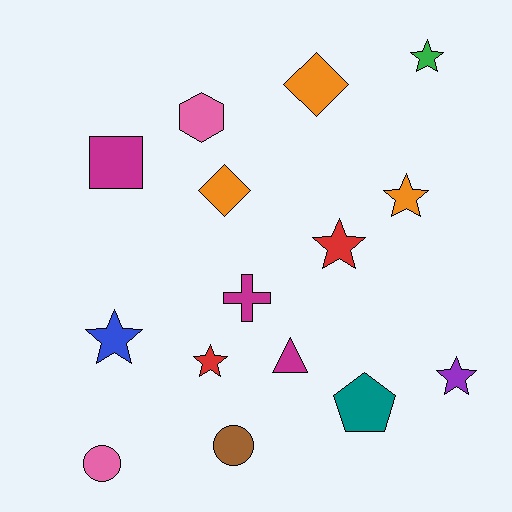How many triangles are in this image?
There is 1 triangle.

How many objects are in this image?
There are 15 objects.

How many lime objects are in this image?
There are no lime objects.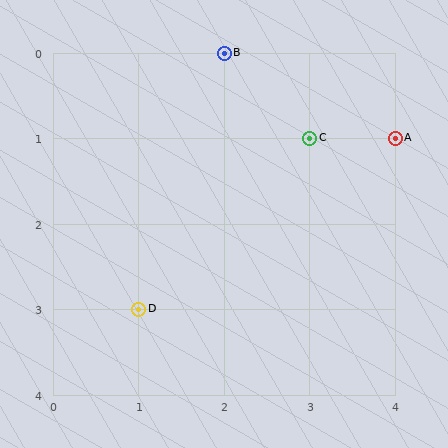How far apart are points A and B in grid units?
Points A and B are 2 columns and 1 row apart (about 2.2 grid units diagonally).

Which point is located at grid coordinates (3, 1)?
Point C is at (3, 1).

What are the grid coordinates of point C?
Point C is at grid coordinates (3, 1).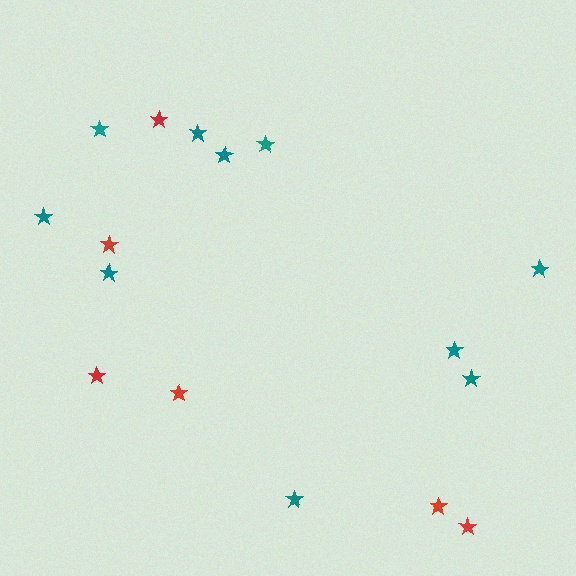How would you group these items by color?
There are 2 groups: one group of red stars (6) and one group of teal stars (10).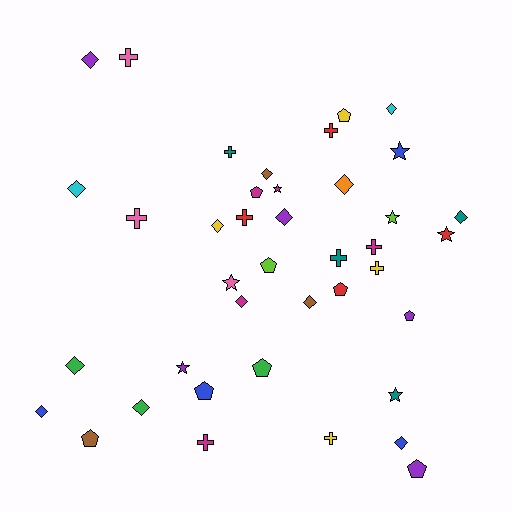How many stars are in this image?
There are 7 stars.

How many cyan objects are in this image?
There are 2 cyan objects.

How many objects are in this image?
There are 40 objects.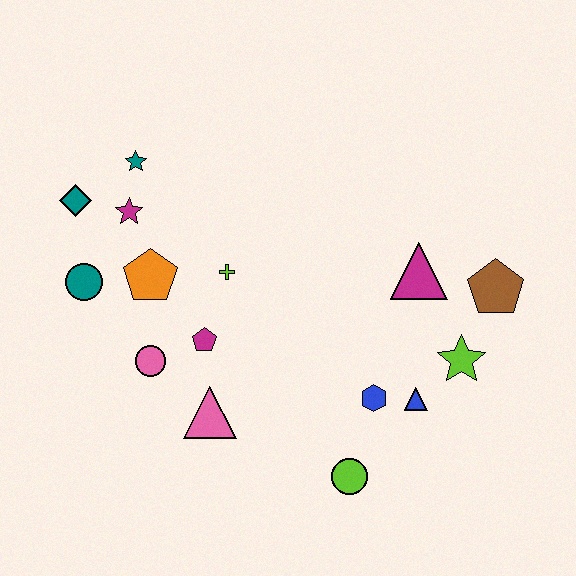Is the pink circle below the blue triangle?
No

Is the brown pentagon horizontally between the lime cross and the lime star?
No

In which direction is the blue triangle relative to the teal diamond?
The blue triangle is to the right of the teal diamond.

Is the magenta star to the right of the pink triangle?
No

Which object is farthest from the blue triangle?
The teal diamond is farthest from the blue triangle.